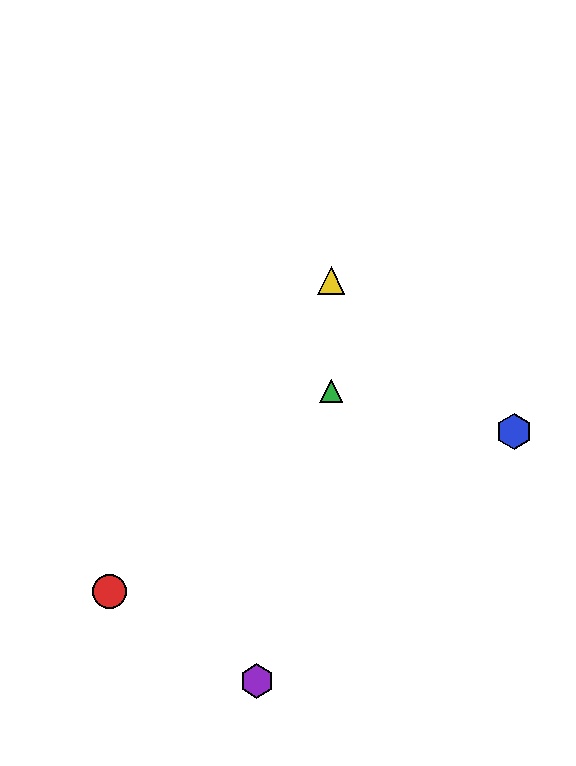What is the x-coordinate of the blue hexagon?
The blue hexagon is at x≈514.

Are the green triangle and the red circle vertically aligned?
No, the green triangle is at x≈331 and the red circle is at x≈109.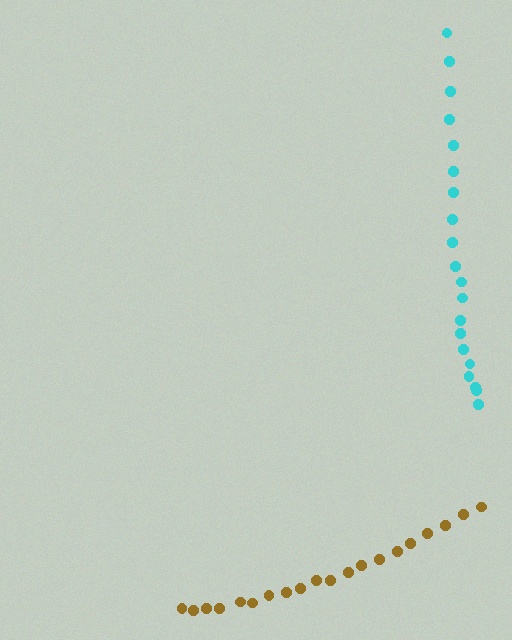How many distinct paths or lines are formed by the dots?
There are 2 distinct paths.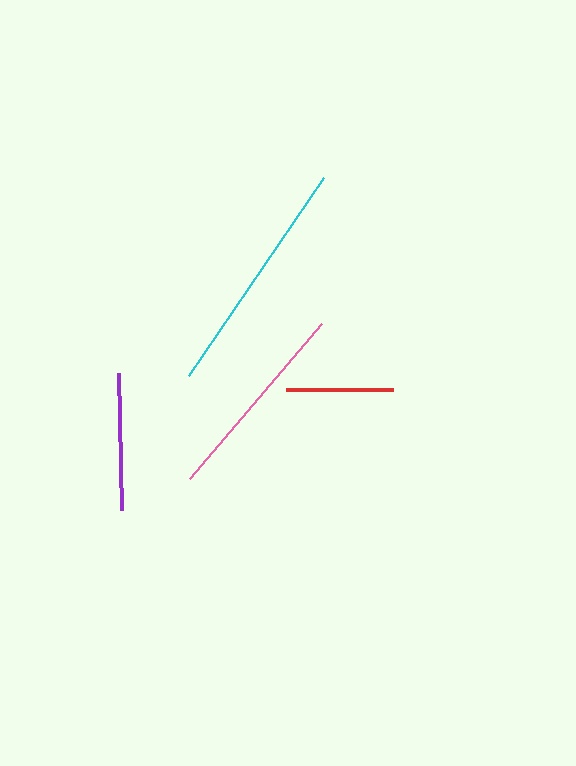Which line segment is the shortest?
The red line is the shortest at approximately 107 pixels.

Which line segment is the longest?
The cyan line is the longest at approximately 240 pixels.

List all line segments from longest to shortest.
From longest to shortest: cyan, pink, purple, red.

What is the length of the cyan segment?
The cyan segment is approximately 240 pixels long.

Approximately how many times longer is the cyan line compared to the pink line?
The cyan line is approximately 1.2 times the length of the pink line.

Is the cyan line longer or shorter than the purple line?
The cyan line is longer than the purple line.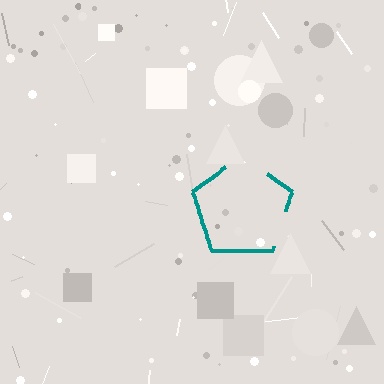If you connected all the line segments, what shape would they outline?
They would outline a pentagon.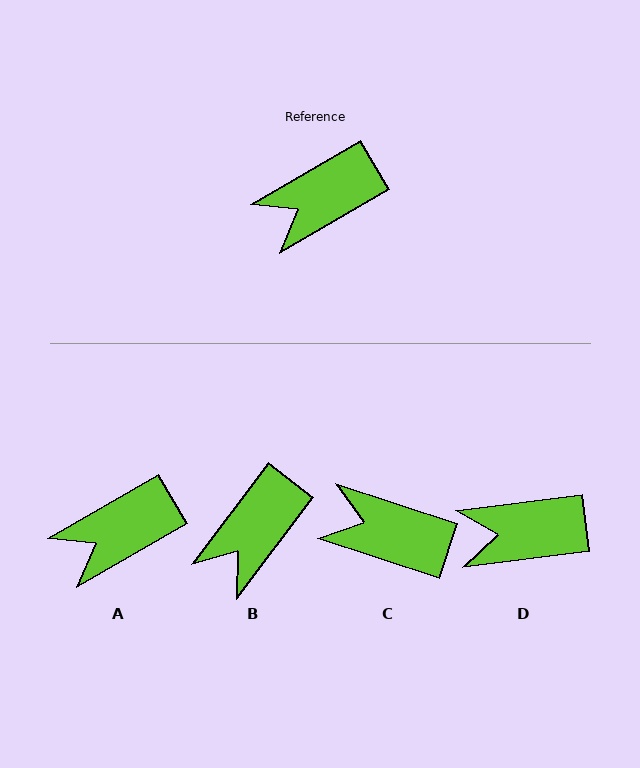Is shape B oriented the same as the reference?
No, it is off by about 23 degrees.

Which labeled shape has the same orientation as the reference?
A.